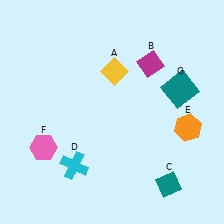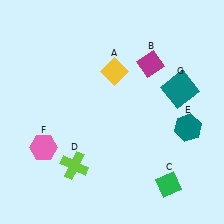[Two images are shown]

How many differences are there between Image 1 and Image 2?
There are 3 differences between the two images.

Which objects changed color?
C changed from teal to green. D changed from cyan to lime. E changed from orange to teal.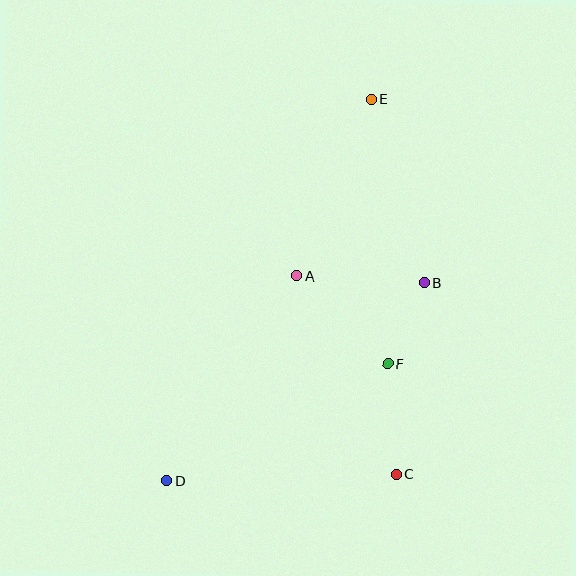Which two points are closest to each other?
Points B and F are closest to each other.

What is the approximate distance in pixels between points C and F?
The distance between C and F is approximately 111 pixels.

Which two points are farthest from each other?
Points D and E are farthest from each other.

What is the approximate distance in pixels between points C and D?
The distance between C and D is approximately 230 pixels.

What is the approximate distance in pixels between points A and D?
The distance between A and D is approximately 242 pixels.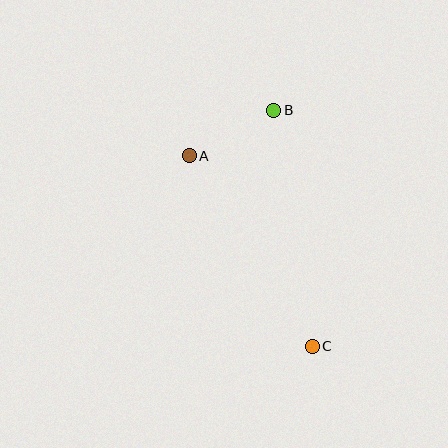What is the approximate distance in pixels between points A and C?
The distance between A and C is approximately 227 pixels.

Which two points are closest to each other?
Points A and B are closest to each other.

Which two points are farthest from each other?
Points B and C are farthest from each other.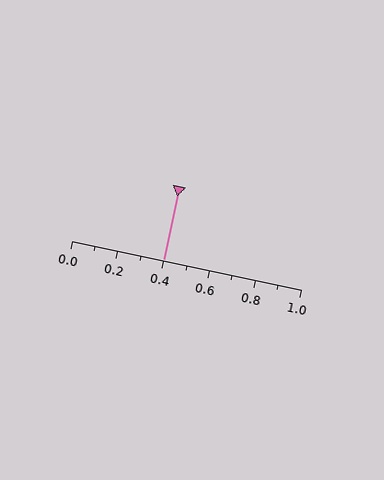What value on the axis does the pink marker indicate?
The marker indicates approximately 0.4.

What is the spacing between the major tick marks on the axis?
The major ticks are spaced 0.2 apart.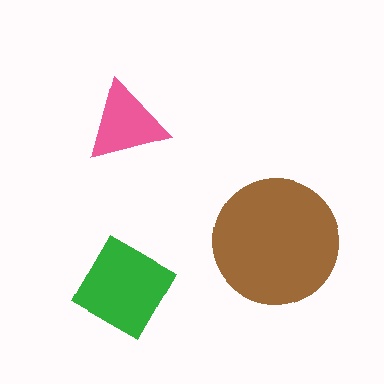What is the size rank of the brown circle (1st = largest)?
1st.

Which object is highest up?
The pink triangle is topmost.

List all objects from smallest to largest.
The pink triangle, the green diamond, the brown circle.